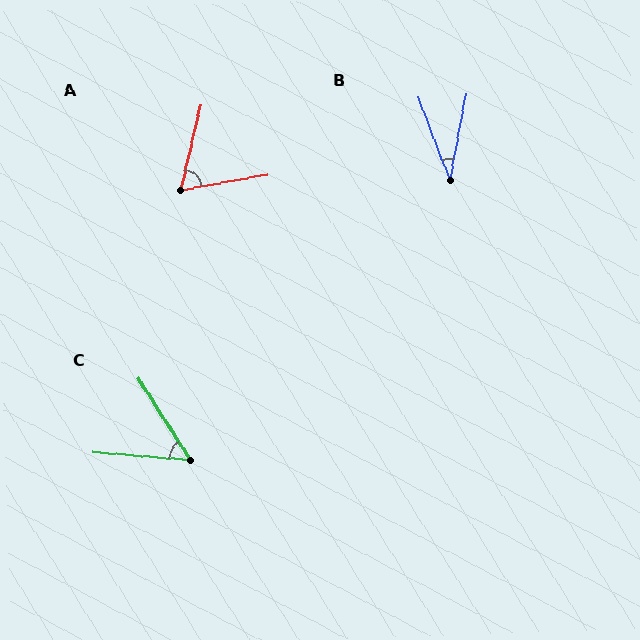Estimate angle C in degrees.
Approximately 53 degrees.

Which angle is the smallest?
B, at approximately 32 degrees.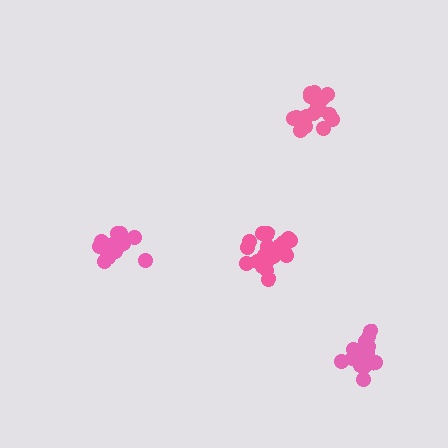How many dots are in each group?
Group 1: 15 dots, Group 2: 15 dots, Group 3: 20 dots, Group 4: 17 dots (67 total).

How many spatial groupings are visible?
There are 4 spatial groupings.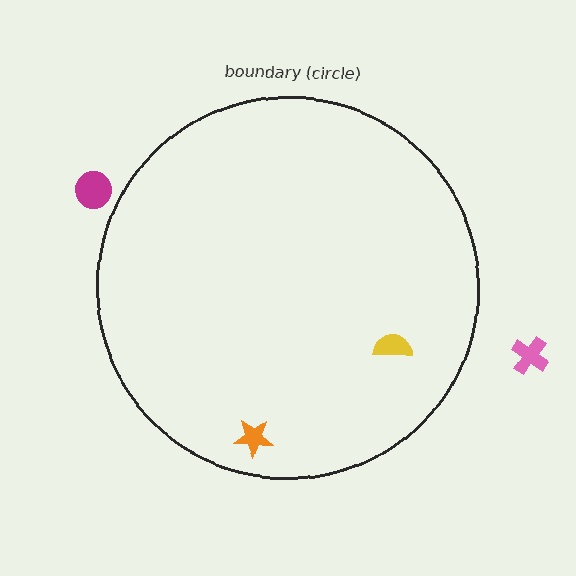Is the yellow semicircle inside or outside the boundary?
Inside.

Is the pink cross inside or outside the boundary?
Outside.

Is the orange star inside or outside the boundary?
Inside.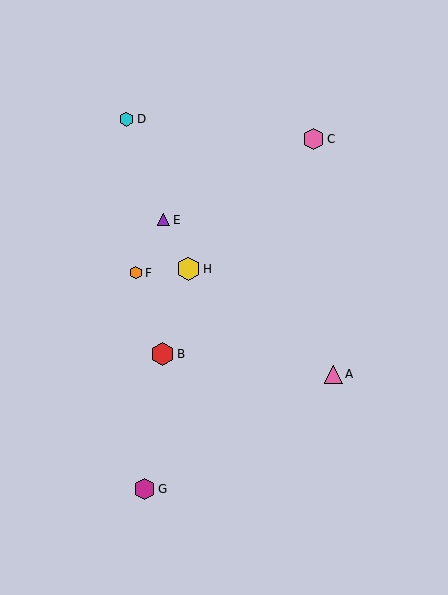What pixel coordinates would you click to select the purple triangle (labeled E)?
Click at (164, 220) to select the purple triangle E.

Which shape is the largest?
The yellow hexagon (labeled H) is the largest.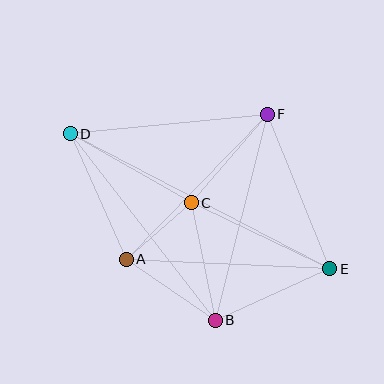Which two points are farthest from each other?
Points D and E are farthest from each other.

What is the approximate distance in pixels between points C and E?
The distance between C and E is approximately 153 pixels.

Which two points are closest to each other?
Points A and C are closest to each other.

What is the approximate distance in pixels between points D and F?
The distance between D and F is approximately 198 pixels.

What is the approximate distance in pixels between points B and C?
The distance between B and C is approximately 120 pixels.